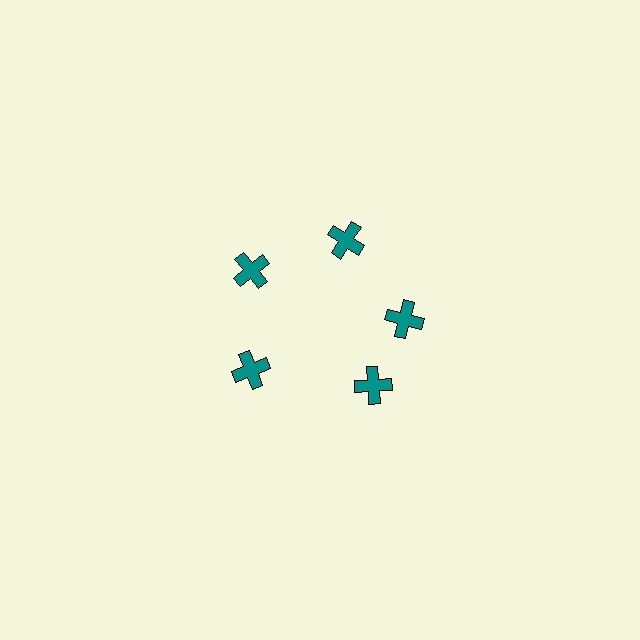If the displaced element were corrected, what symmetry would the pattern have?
It would have 5-fold rotational symmetry — the pattern would map onto itself every 72 degrees.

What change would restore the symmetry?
The symmetry would be restored by rotating it back into even spacing with its neighbors so that all 5 crosses sit at equal angles and equal distance from the center.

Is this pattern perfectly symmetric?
No. The 5 teal crosses are arranged in a ring, but one element near the 5 o'clock position is rotated out of alignment along the ring, breaking the 5-fold rotational symmetry.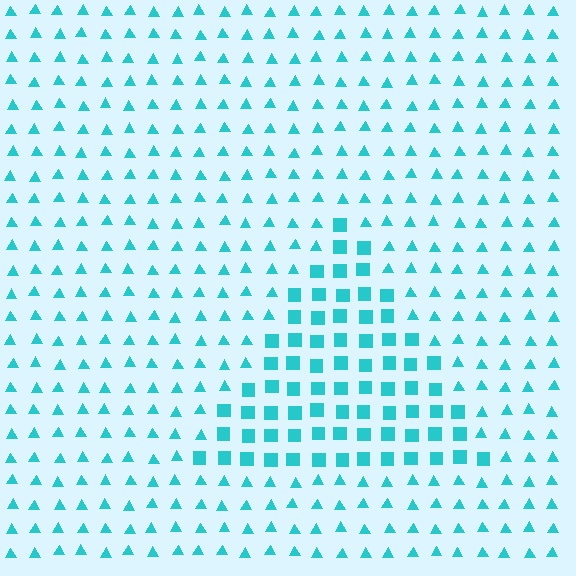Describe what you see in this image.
The image is filled with small cyan elements arranged in a uniform grid. A triangle-shaped region contains squares, while the surrounding area contains triangles. The boundary is defined purely by the change in element shape.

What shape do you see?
I see a triangle.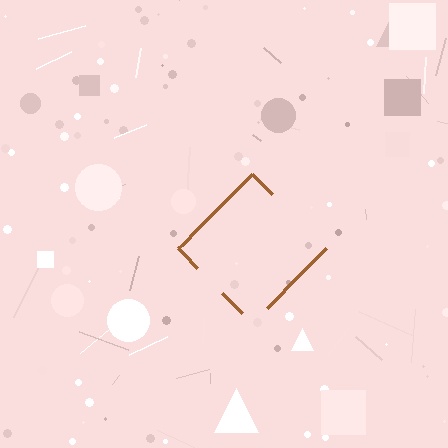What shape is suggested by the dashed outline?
The dashed outline suggests a diamond.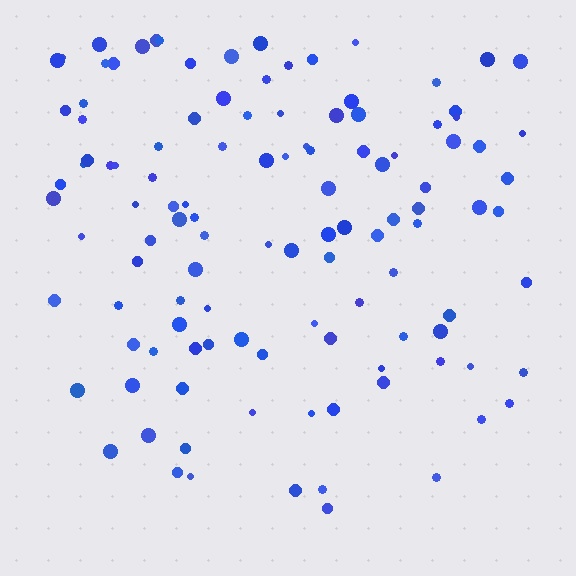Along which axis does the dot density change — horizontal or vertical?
Vertical.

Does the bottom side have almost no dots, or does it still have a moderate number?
Still a moderate number, just noticeably fewer than the top.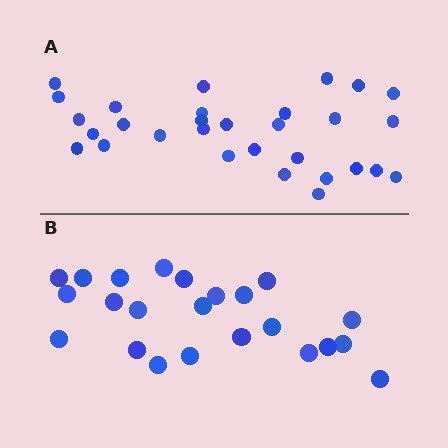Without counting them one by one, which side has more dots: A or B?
Region A (the top region) has more dots.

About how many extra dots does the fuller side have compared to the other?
Region A has roughly 8 or so more dots than region B.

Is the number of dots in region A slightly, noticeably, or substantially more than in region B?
Region A has noticeably more, but not dramatically so. The ratio is roughly 1.3 to 1.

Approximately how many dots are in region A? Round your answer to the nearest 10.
About 30 dots.